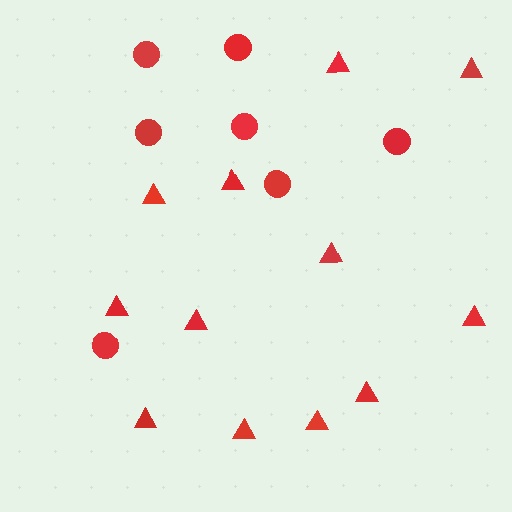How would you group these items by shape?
There are 2 groups: one group of triangles (12) and one group of circles (7).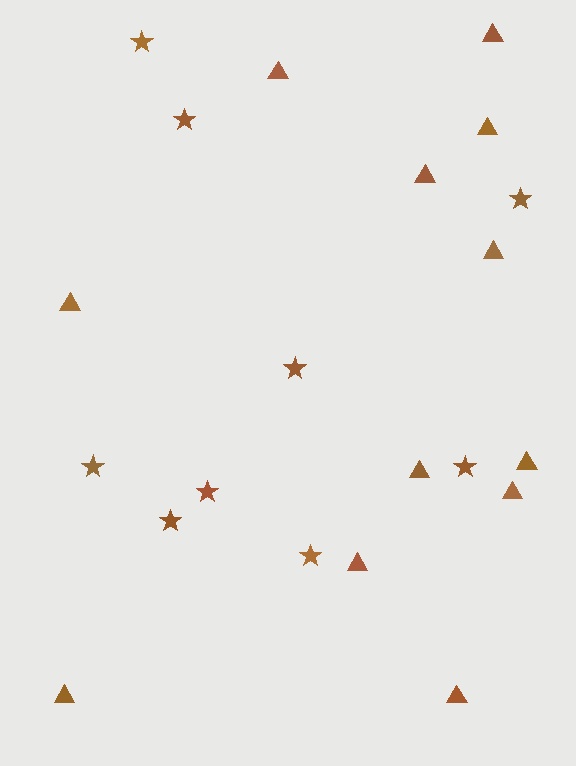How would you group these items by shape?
There are 2 groups: one group of triangles (12) and one group of stars (9).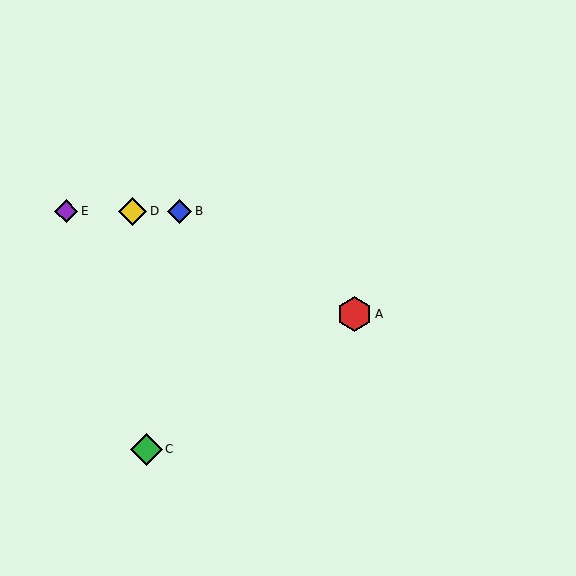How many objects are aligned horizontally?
3 objects (B, D, E) are aligned horizontally.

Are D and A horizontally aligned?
No, D is at y≈211 and A is at y≈314.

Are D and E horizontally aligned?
Yes, both are at y≈211.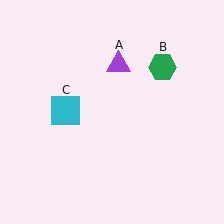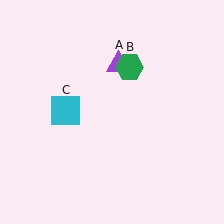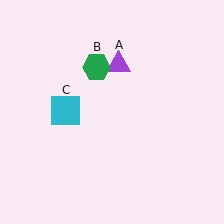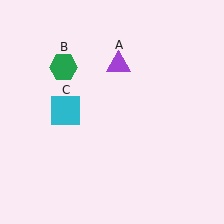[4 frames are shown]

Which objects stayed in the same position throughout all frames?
Purple triangle (object A) and cyan square (object C) remained stationary.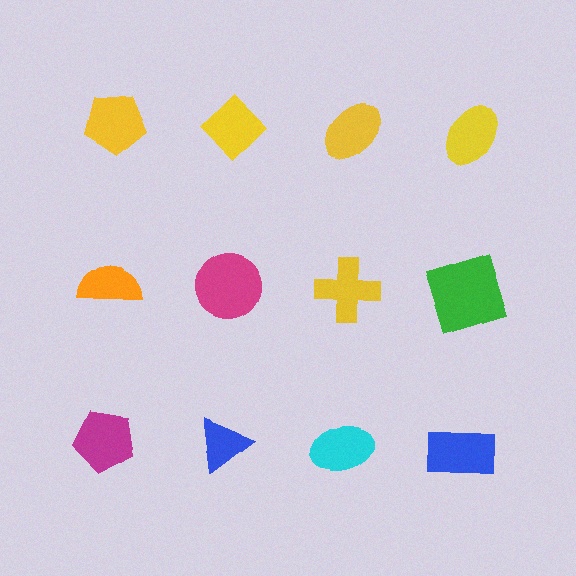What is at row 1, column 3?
A yellow ellipse.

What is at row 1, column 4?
A yellow ellipse.